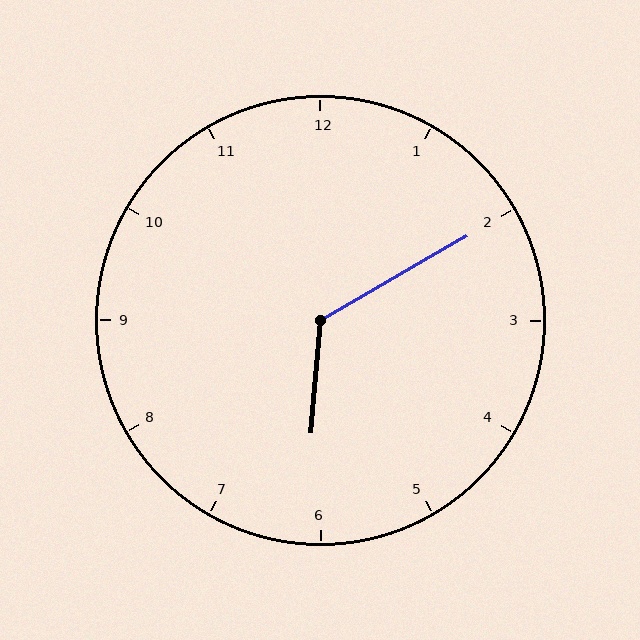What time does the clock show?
6:10.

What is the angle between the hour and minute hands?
Approximately 125 degrees.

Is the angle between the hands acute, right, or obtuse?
It is obtuse.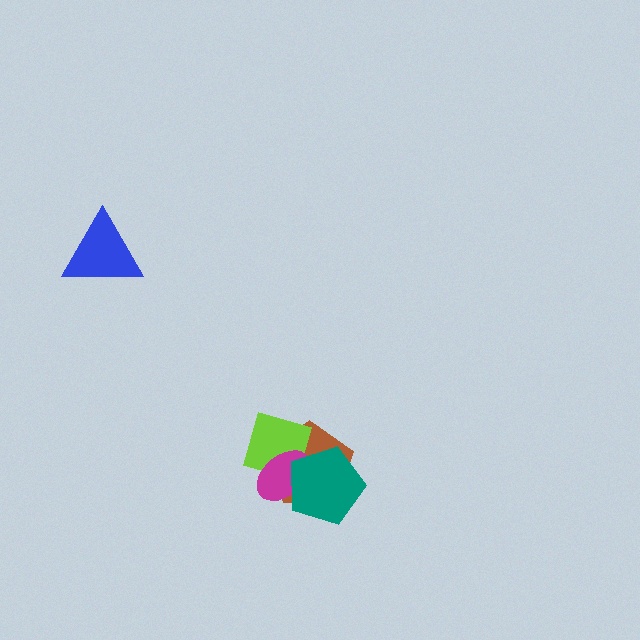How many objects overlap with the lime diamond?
3 objects overlap with the lime diamond.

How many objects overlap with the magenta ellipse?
3 objects overlap with the magenta ellipse.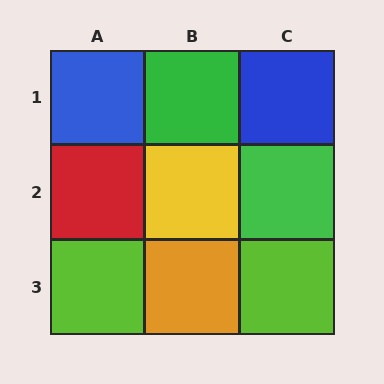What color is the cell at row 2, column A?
Red.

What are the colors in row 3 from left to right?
Lime, orange, lime.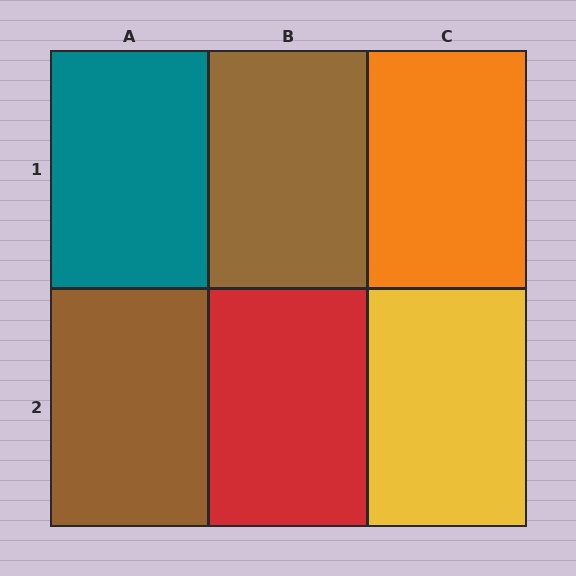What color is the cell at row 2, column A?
Brown.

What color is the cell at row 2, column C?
Yellow.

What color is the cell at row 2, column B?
Red.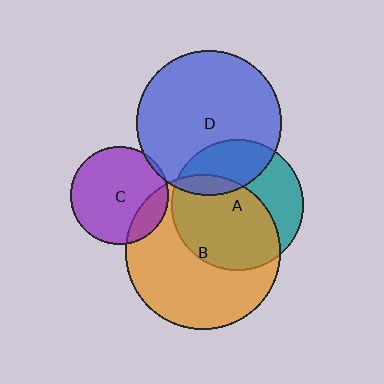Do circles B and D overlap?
Yes.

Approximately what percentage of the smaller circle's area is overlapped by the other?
Approximately 5%.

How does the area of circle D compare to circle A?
Approximately 1.2 times.